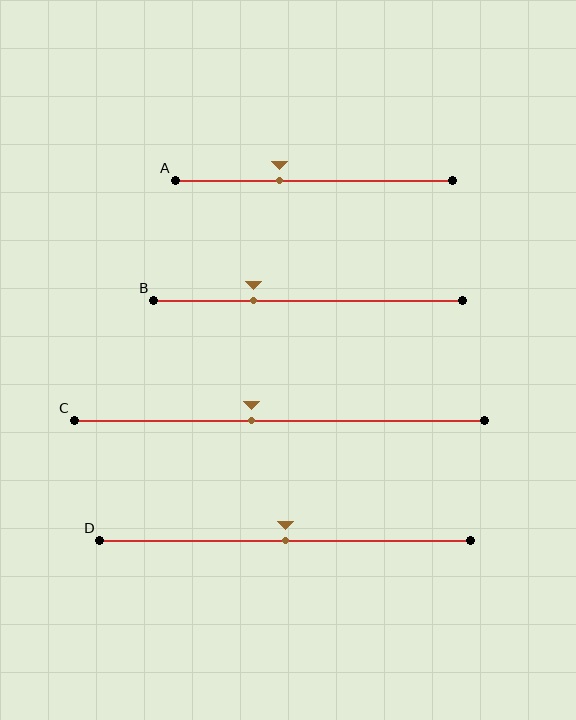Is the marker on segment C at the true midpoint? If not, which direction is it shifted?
No, the marker on segment C is shifted to the left by about 7% of the segment length.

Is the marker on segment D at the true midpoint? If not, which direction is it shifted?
Yes, the marker on segment D is at the true midpoint.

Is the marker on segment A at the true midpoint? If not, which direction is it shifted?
No, the marker on segment A is shifted to the left by about 12% of the segment length.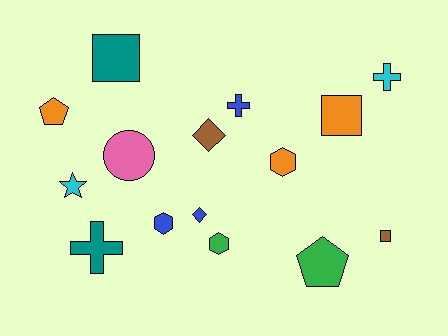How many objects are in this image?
There are 15 objects.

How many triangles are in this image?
There are no triangles.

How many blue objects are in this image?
There are 3 blue objects.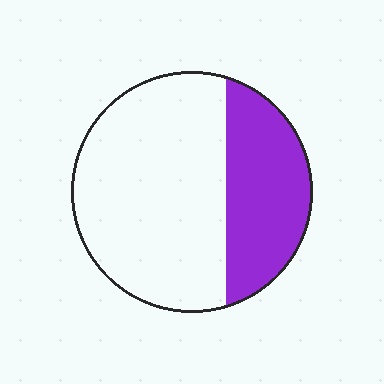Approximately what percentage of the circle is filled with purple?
Approximately 30%.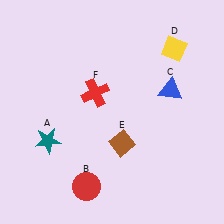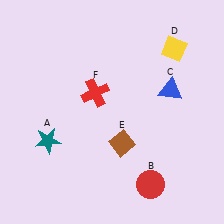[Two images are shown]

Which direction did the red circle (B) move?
The red circle (B) moved right.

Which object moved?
The red circle (B) moved right.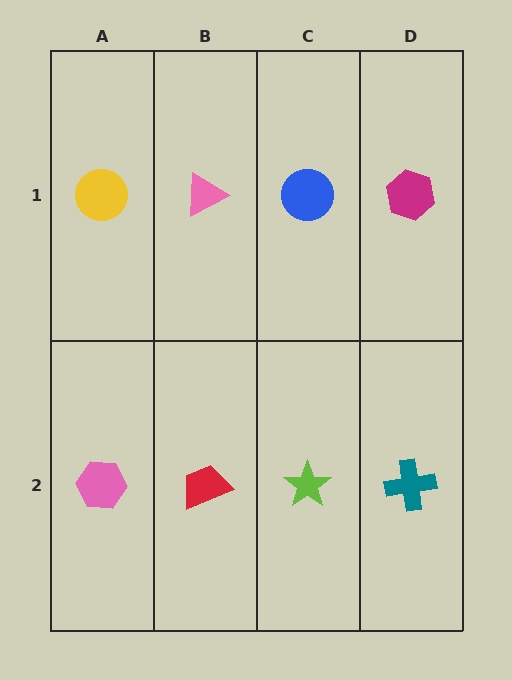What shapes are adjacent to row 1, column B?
A red trapezoid (row 2, column B), a yellow circle (row 1, column A), a blue circle (row 1, column C).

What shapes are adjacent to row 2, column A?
A yellow circle (row 1, column A), a red trapezoid (row 2, column B).